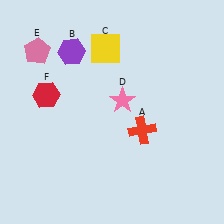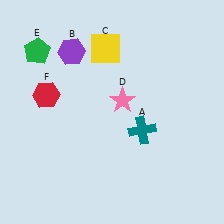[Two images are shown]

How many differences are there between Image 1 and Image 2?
There are 2 differences between the two images.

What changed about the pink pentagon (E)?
In Image 1, E is pink. In Image 2, it changed to green.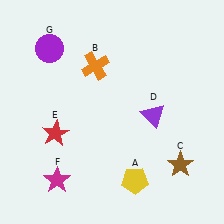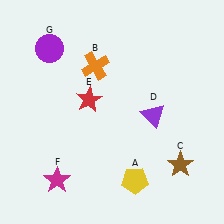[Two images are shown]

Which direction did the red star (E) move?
The red star (E) moved up.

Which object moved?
The red star (E) moved up.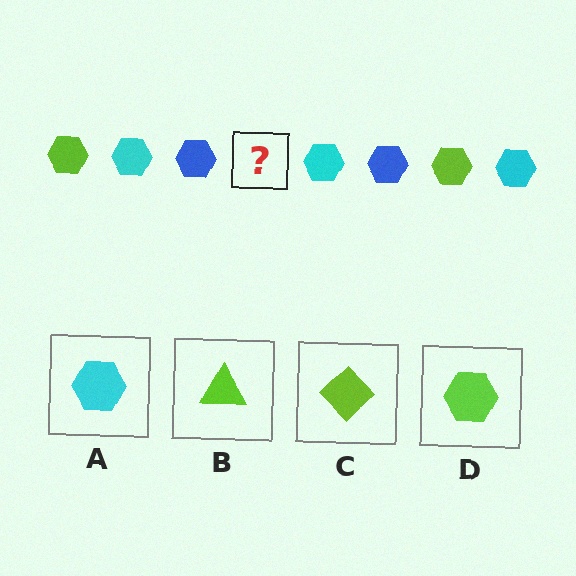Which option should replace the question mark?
Option D.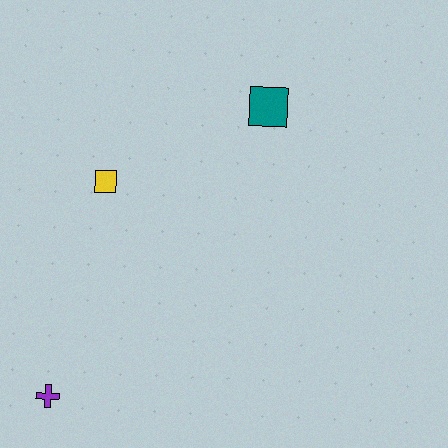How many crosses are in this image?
There is 1 cross.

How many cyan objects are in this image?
There are no cyan objects.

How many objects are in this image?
There are 3 objects.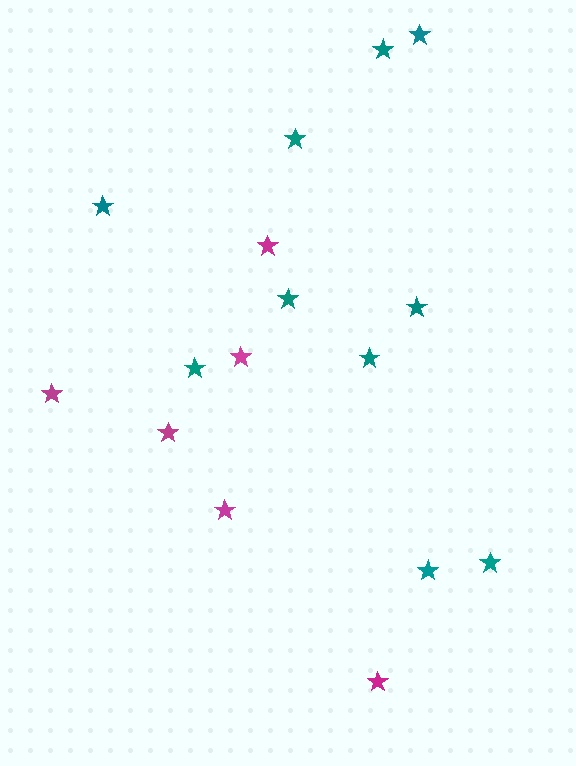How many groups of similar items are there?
There are 2 groups: one group of magenta stars (6) and one group of teal stars (10).